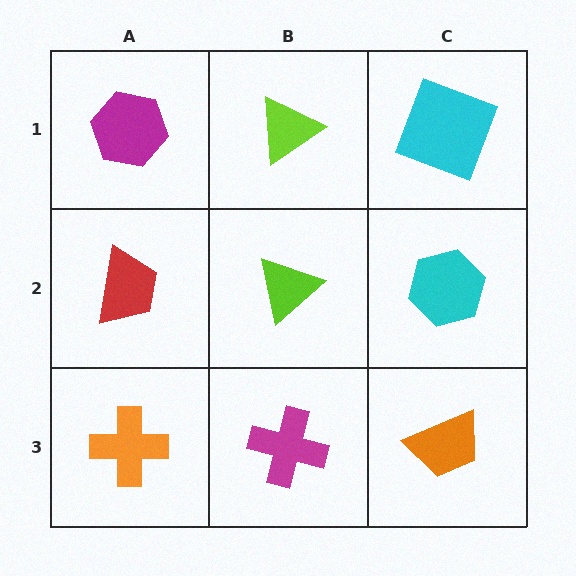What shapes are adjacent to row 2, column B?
A lime triangle (row 1, column B), a magenta cross (row 3, column B), a red trapezoid (row 2, column A), a cyan hexagon (row 2, column C).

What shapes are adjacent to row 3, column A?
A red trapezoid (row 2, column A), a magenta cross (row 3, column B).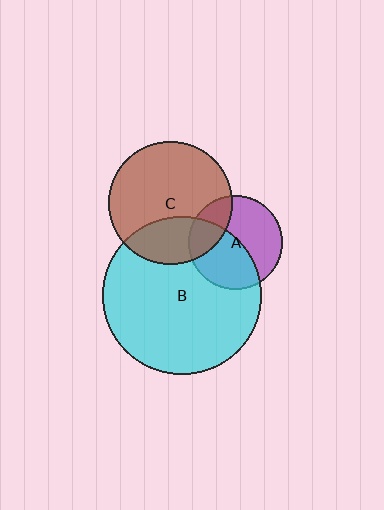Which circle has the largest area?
Circle B (cyan).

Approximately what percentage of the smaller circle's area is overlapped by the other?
Approximately 25%.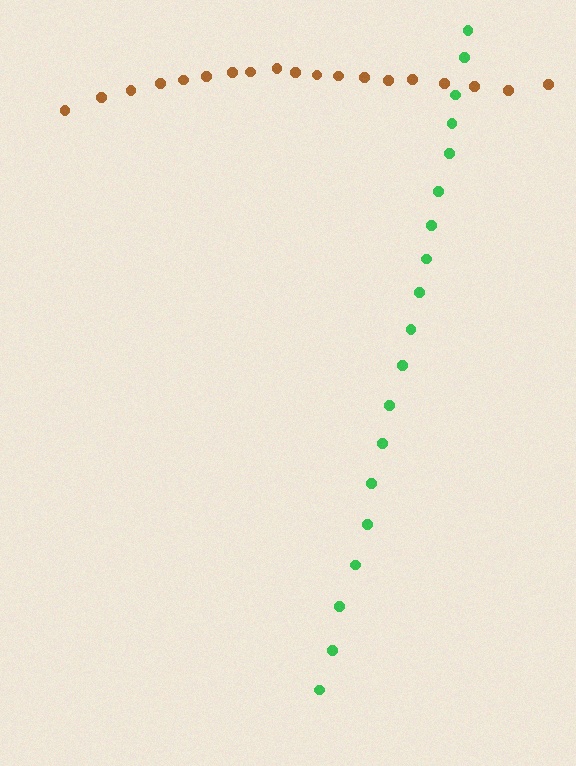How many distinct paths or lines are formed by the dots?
There are 2 distinct paths.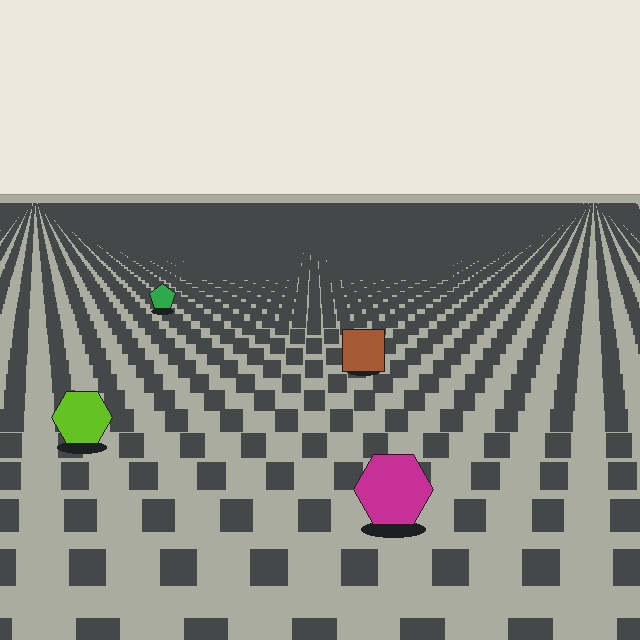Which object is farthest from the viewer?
The green pentagon is farthest from the viewer. It appears smaller and the ground texture around it is denser.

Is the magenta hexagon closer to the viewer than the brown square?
Yes. The magenta hexagon is closer — you can tell from the texture gradient: the ground texture is coarser near it.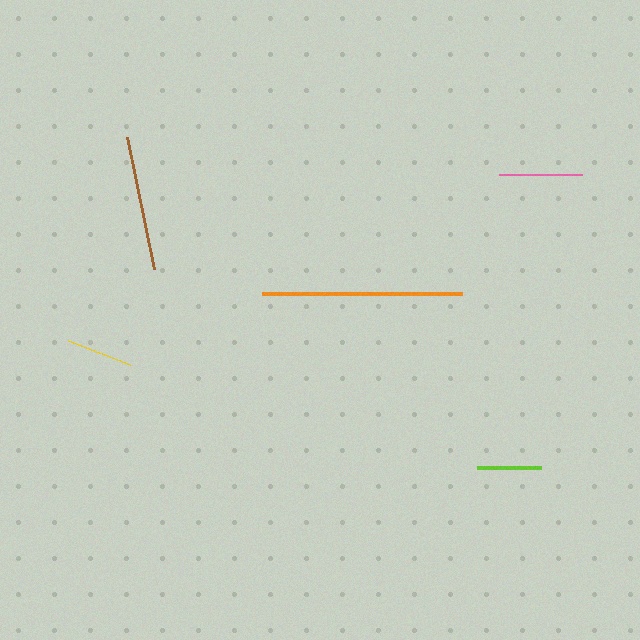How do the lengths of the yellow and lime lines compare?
The yellow and lime lines are approximately the same length.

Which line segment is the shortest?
The lime line is the shortest at approximately 65 pixels.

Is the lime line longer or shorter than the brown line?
The brown line is longer than the lime line.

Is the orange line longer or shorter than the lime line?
The orange line is longer than the lime line.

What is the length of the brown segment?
The brown segment is approximately 135 pixels long.